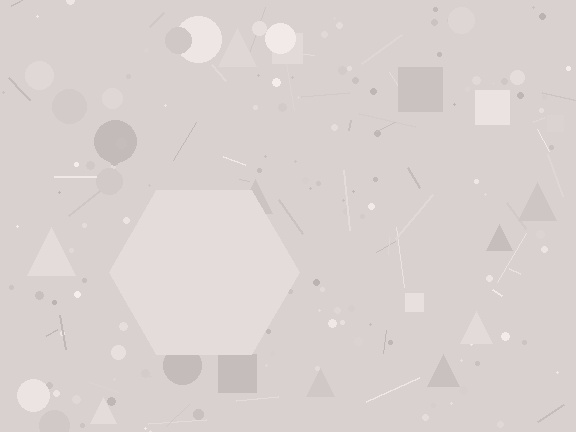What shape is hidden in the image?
A hexagon is hidden in the image.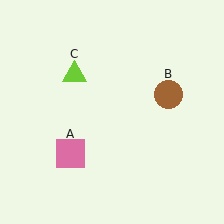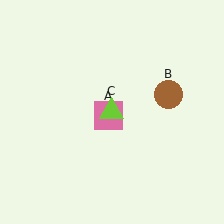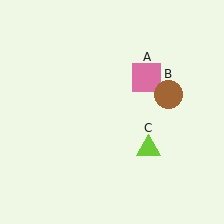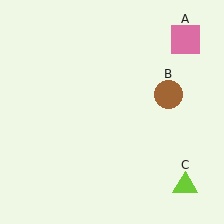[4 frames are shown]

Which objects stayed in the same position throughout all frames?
Brown circle (object B) remained stationary.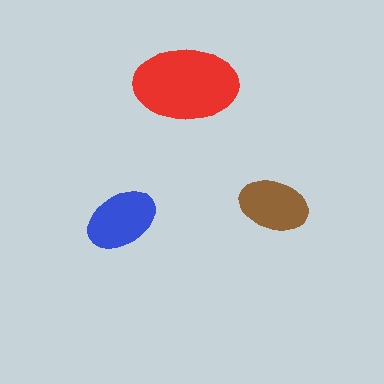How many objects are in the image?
There are 3 objects in the image.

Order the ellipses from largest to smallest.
the red one, the blue one, the brown one.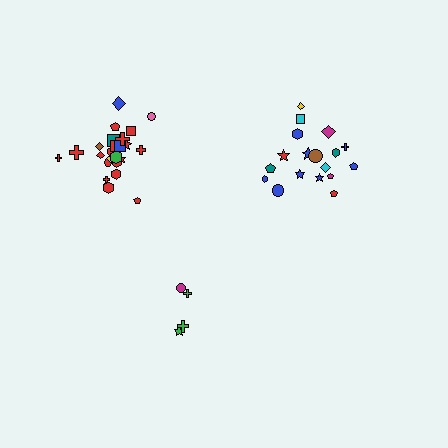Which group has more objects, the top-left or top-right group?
The top-left group.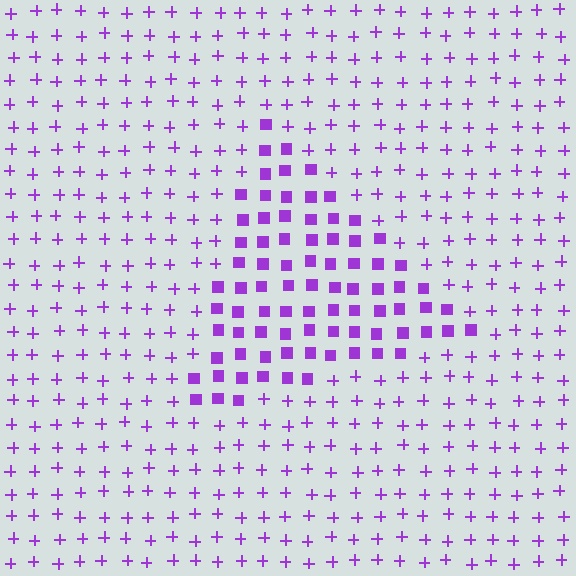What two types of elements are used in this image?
The image uses squares inside the triangle region and plus signs outside it.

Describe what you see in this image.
The image is filled with small purple elements arranged in a uniform grid. A triangle-shaped region contains squares, while the surrounding area contains plus signs. The boundary is defined purely by the change in element shape.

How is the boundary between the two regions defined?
The boundary is defined by a change in element shape: squares inside vs. plus signs outside. All elements share the same color and spacing.